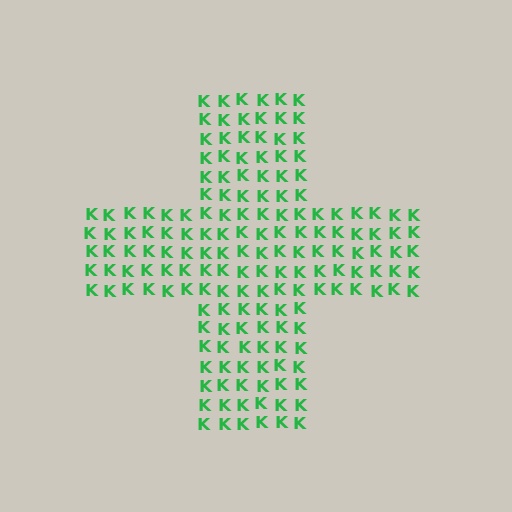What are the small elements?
The small elements are letter K's.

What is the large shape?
The large shape is a cross.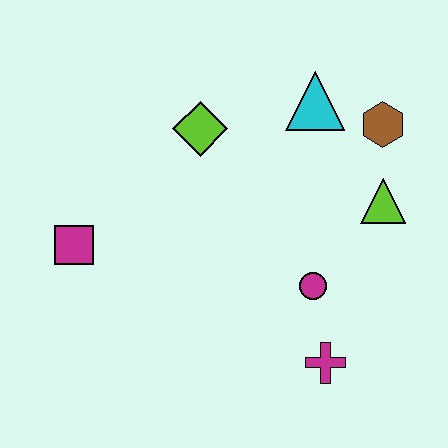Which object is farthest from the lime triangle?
The magenta square is farthest from the lime triangle.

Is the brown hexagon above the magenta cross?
Yes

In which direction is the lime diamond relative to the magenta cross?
The lime diamond is above the magenta cross.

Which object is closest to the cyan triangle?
The brown hexagon is closest to the cyan triangle.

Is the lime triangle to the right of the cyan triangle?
Yes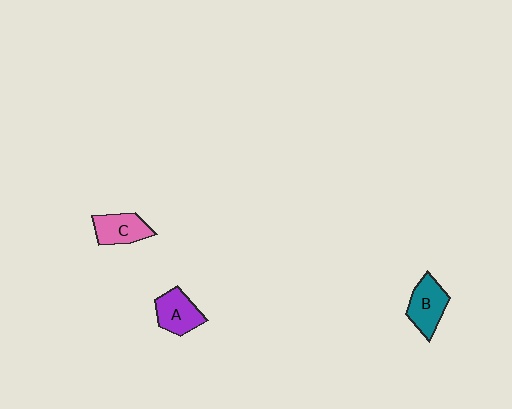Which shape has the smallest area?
Shape C (pink).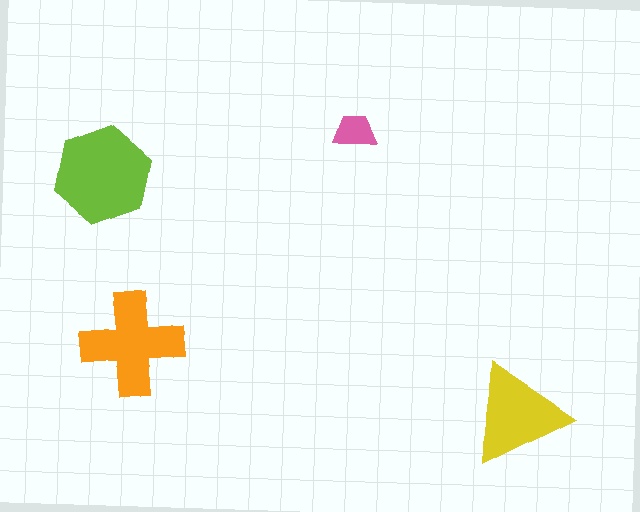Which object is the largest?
The lime hexagon.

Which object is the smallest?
The pink trapezoid.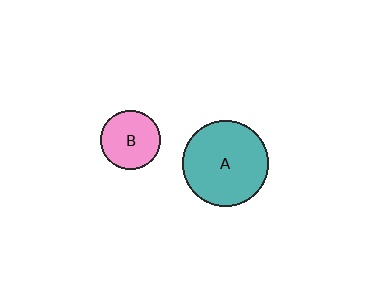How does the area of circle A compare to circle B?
Approximately 2.1 times.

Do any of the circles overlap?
No, none of the circles overlap.